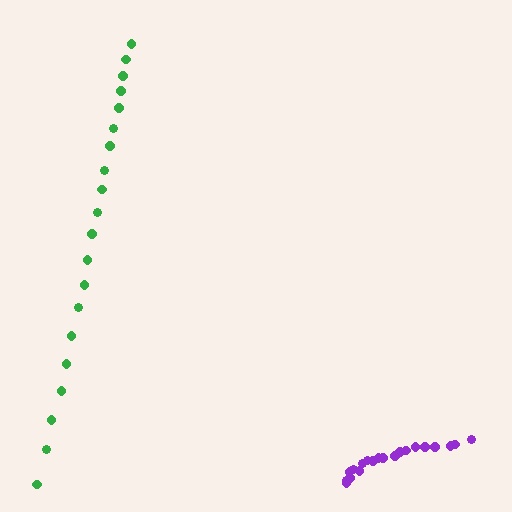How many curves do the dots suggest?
There are 2 distinct paths.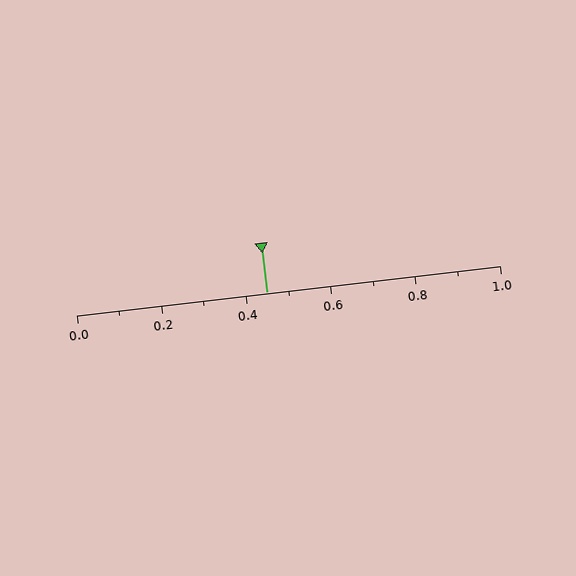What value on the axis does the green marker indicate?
The marker indicates approximately 0.45.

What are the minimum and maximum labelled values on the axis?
The axis runs from 0.0 to 1.0.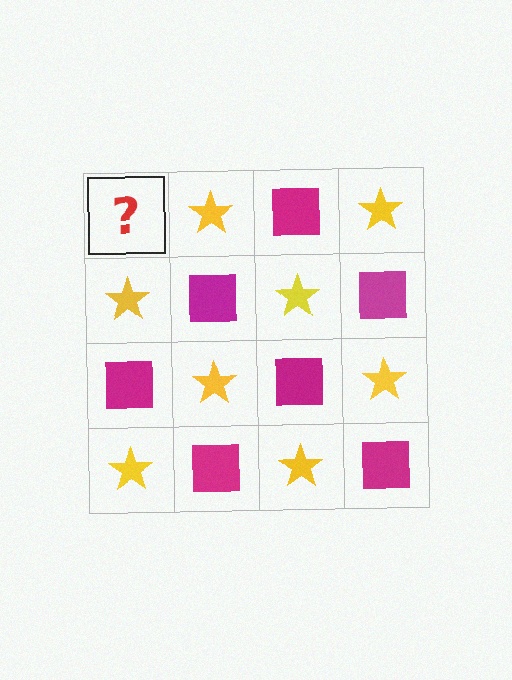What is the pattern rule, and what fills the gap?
The rule is that it alternates magenta square and yellow star in a checkerboard pattern. The gap should be filled with a magenta square.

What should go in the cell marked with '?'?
The missing cell should contain a magenta square.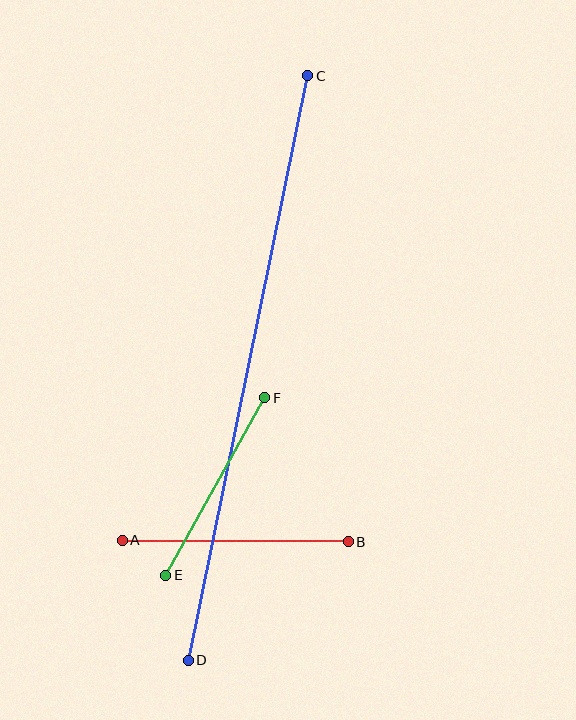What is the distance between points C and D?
The distance is approximately 596 pixels.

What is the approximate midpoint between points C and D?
The midpoint is at approximately (248, 368) pixels.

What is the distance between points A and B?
The distance is approximately 226 pixels.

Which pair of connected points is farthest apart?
Points C and D are farthest apart.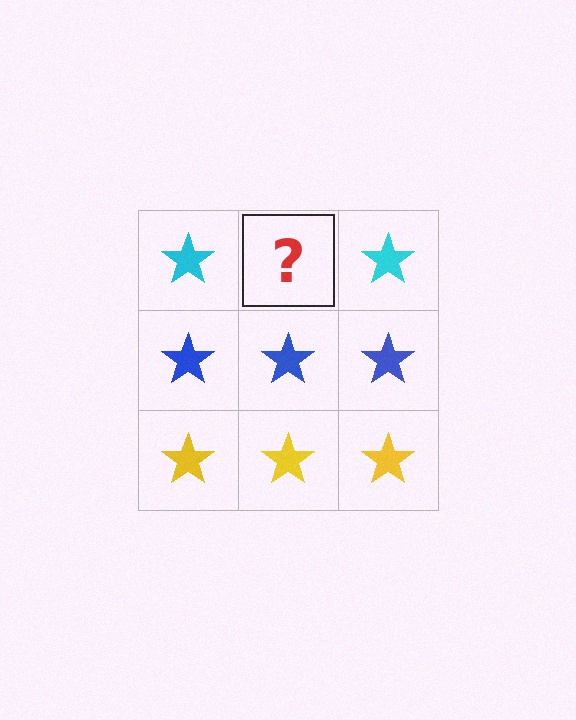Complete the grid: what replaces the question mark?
The question mark should be replaced with a cyan star.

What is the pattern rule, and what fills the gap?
The rule is that each row has a consistent color. The gap should be filled with a cyan star.